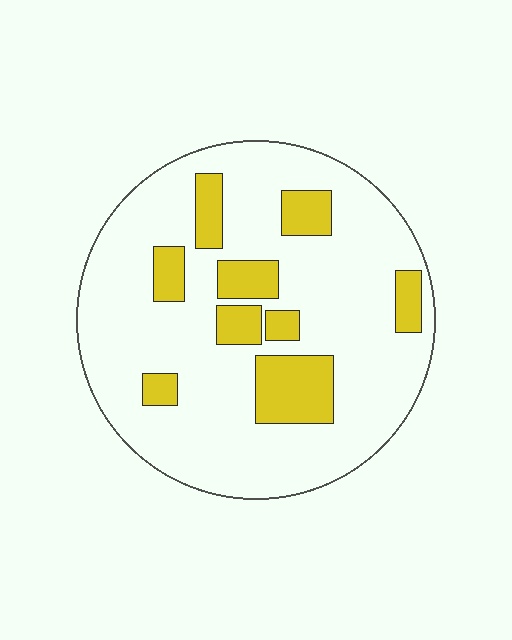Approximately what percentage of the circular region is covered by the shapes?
Approximately 20%.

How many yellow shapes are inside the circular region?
9.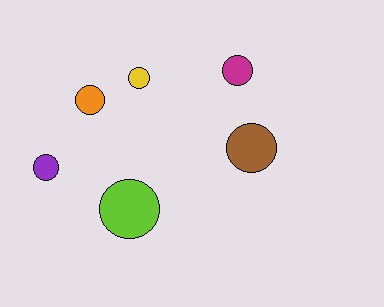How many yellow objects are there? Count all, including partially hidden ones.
There is 1 yellow object.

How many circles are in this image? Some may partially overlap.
There are 6 circles.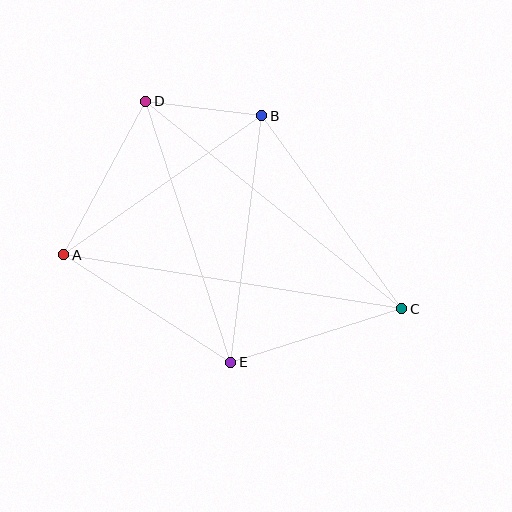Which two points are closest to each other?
Points B and D are closest to each other.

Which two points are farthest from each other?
Points A and C are farthest from each other.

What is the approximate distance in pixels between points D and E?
The distance between D and E is approximately 275 pixels.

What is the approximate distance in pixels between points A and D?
The distance between A and D is approximately 174 pixels.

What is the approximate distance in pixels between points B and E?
The distance between B and E is approximately 248 pixels.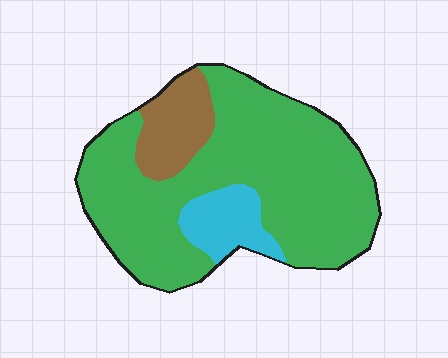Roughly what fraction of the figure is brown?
Brown takes up about one eighth (1/8) of the figure.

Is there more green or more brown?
Green.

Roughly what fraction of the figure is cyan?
Cyan covers 11% of the figure.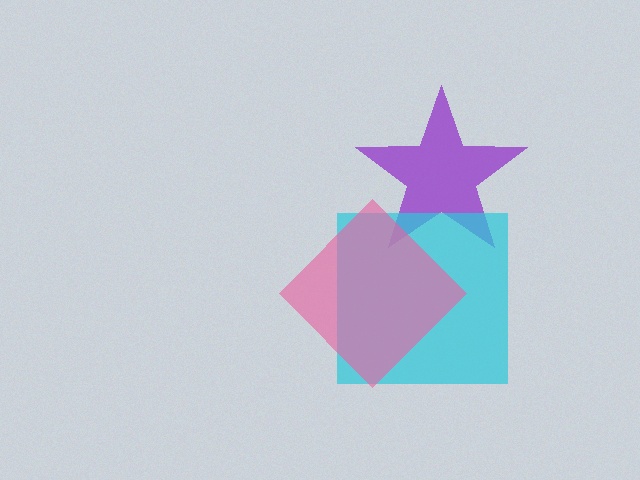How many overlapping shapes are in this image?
There are 3 overlapping shapes in the image.